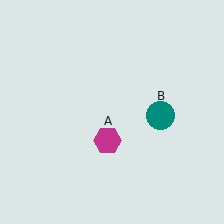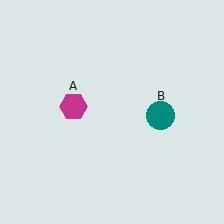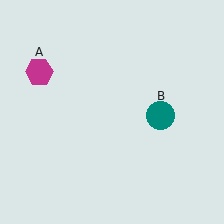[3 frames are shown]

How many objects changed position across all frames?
1 object changed position: magenta hexagon (object A).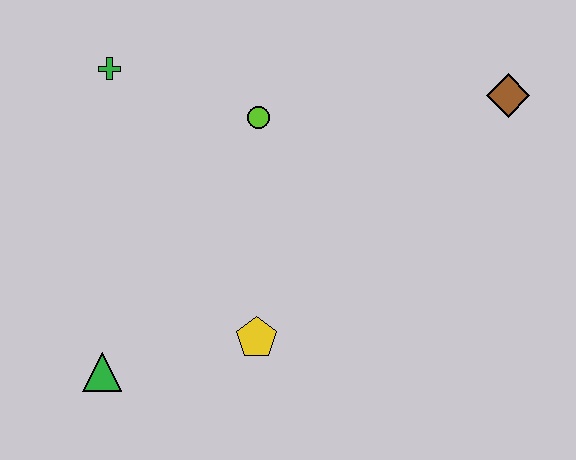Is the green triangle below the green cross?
Yes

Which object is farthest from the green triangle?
The brown diamond is farthest from the green triangle.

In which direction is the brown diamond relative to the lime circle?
The brown diamond is to the right of the lime circle.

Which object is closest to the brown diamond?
The lime circle is closest to the brown diamond.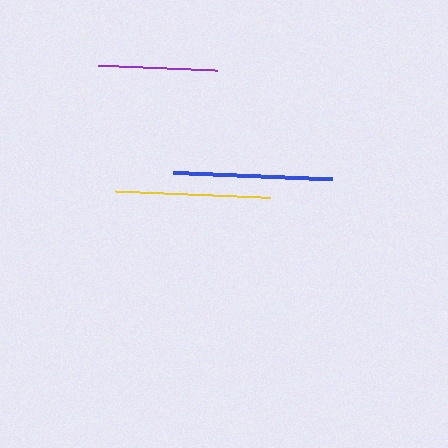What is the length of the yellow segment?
The yellow segment is approximately 155 pixels long.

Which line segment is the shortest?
The purple line is the shortest at approximately 118 pixels.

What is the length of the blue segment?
The blue segment is approximately 159 pixels long.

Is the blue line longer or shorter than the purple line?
The blue line is longer than the purple line.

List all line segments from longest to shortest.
From longest to shortest: blue, yellow, purple.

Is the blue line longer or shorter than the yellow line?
The blue line is longer than the yellow line.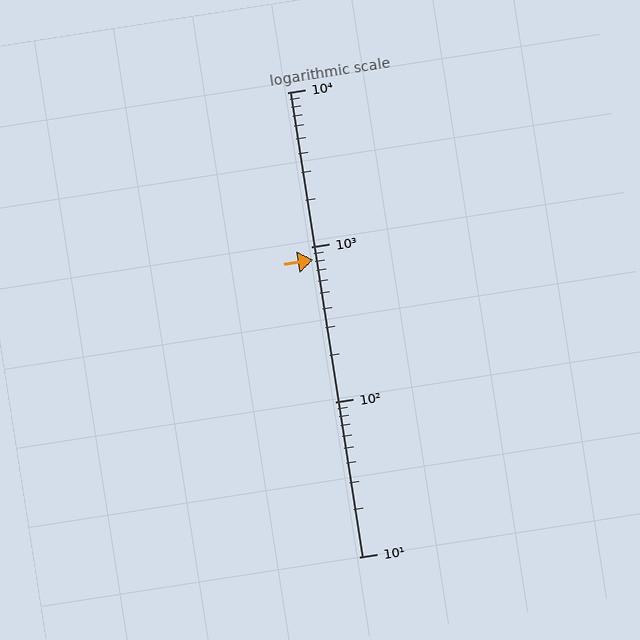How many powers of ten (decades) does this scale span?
The scale spans 3 decades, from 10 to 10000.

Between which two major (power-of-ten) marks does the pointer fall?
The pointer is between 100 and 1000.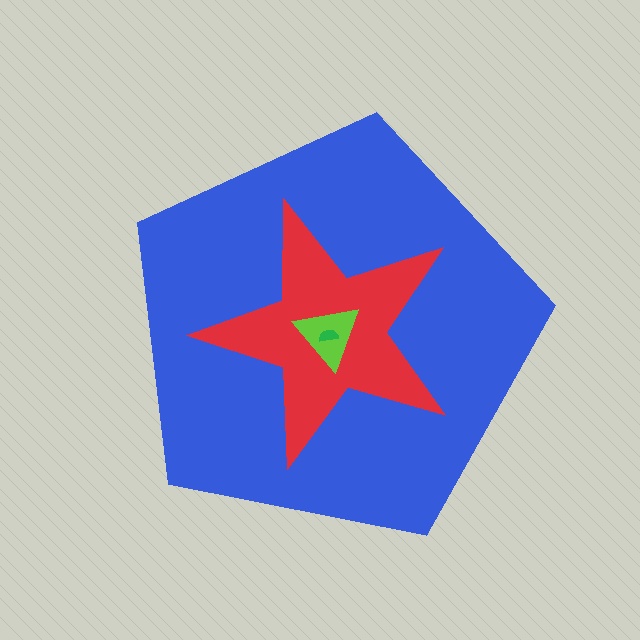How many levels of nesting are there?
4.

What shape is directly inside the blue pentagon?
The red star.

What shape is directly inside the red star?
The lime triangle.